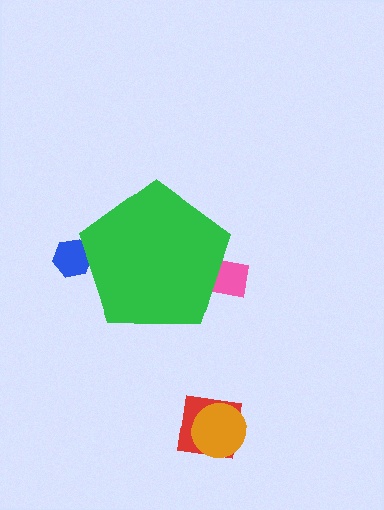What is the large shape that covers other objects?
A green pentagon.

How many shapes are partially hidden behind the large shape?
2 shapes are partially hidden.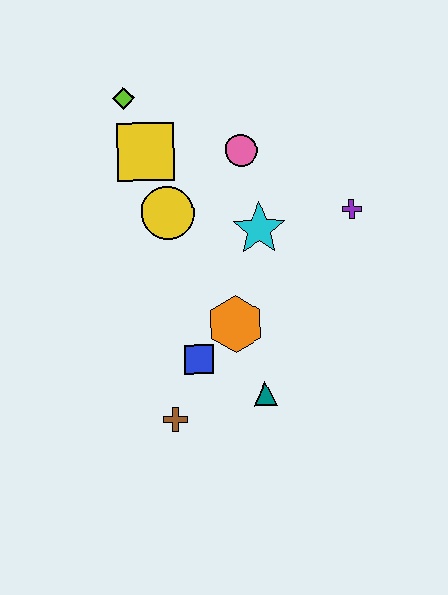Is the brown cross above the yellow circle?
No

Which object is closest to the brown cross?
The blue square is closest to the brown cross.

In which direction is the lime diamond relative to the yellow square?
The lime diamond is above the yellow square.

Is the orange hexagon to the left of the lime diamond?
No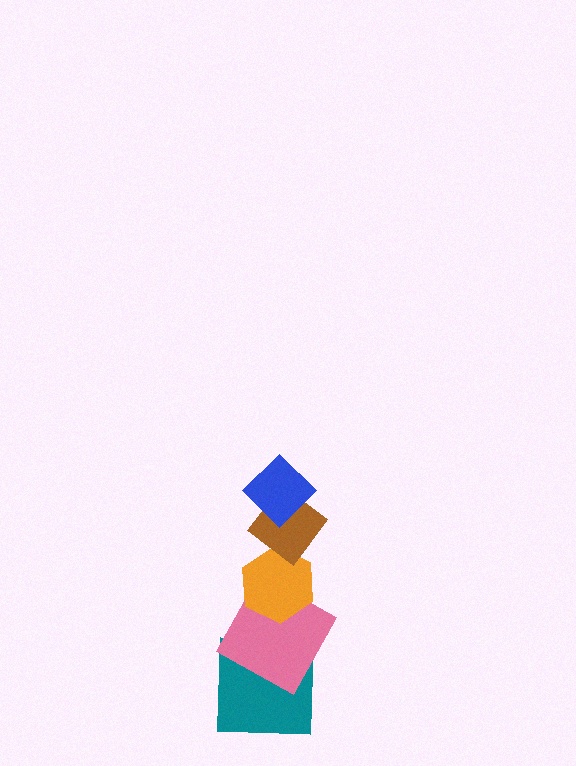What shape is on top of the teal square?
The pink square is on top of the teal square.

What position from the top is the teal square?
The teal square is 5th from the top.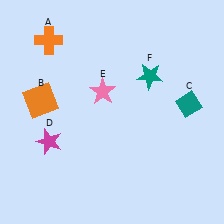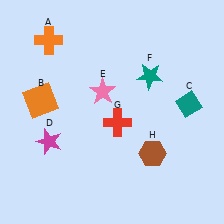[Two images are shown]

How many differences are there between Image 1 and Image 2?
There are 2 differences between the two images.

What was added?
A red cross (G), a brown hexagon (H) were added in Image 2.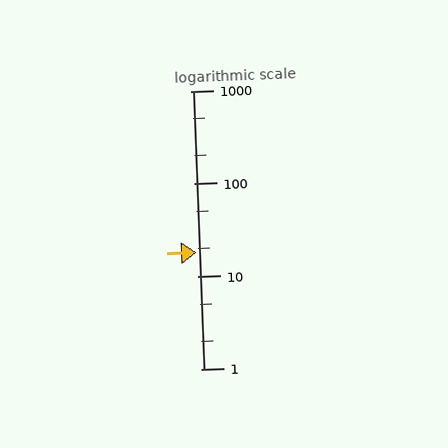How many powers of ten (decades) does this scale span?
The scale spans 3 decades, from 1 to 1000.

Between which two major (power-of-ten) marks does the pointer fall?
The pointer is between 10 and 100.